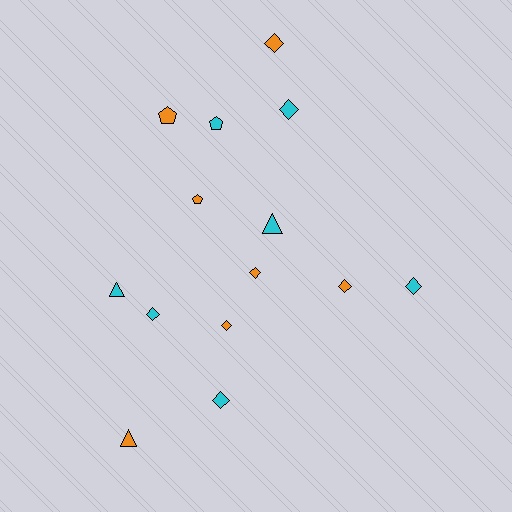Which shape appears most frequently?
Diamond, with 8 objects.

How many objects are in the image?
There are 14 objects.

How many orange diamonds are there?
There are 4 orange diamonds.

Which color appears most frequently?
Cyan, with 7 objects.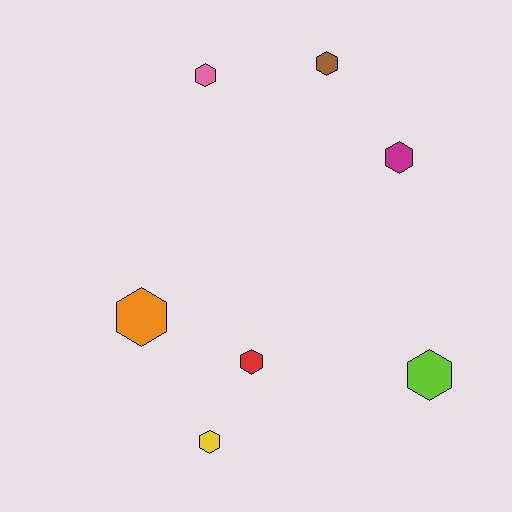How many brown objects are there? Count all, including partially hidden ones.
There is 1 brown object.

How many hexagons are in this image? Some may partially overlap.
There are 7 hexagons.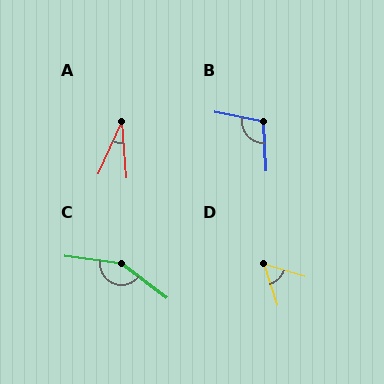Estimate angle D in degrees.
Approximately 55 degrees.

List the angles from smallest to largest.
A (29°), D (55°), B (104°), C (151°).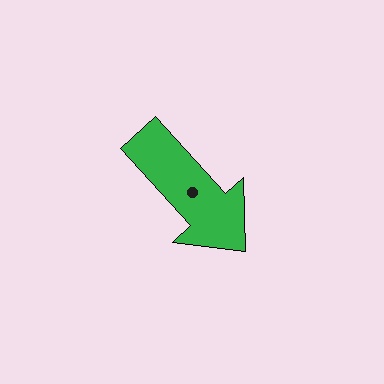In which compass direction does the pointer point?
Southeast.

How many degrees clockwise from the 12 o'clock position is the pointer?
Approximately 138 degrees.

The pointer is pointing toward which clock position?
Roughly 5 o'clock.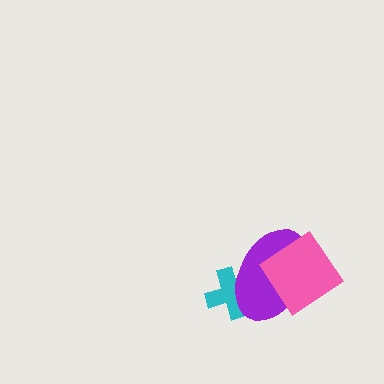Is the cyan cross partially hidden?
Yes, it is partially covered by another shape.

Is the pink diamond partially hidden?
No, no other shape covers it.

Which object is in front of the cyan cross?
The purple ellipse is in front of the cyan cross.